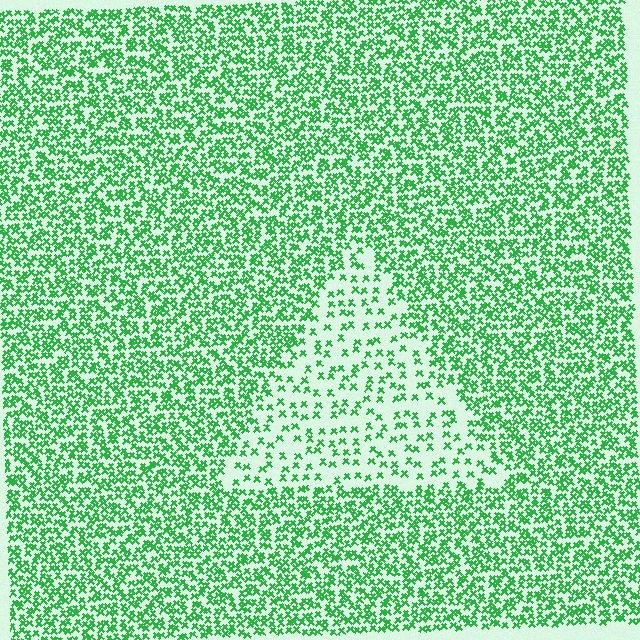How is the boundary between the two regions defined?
The boundary is defined by a change in element density (approximately 2.5x ratio). All elements are the same color, size, and shape.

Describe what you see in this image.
The image contains small green elements arranged at two different densities. A triangle-shaped region is visible where the elements are less densely packed than the surrounding area.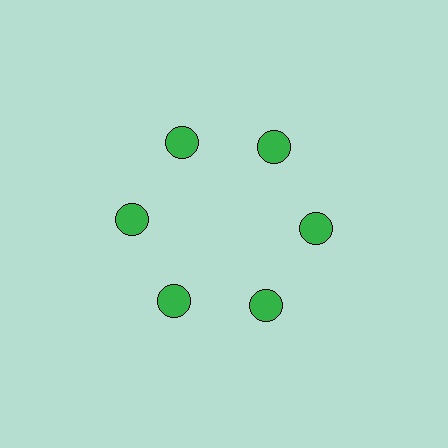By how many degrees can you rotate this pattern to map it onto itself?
The pattern maps onto itself every 60 degrees of rotation.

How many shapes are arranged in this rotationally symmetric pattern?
There are 6 shapes, arranged in 6 groups of 1.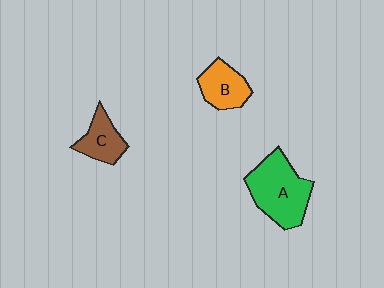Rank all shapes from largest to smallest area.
From largest to smallest: A (green), B (orange), C (brown).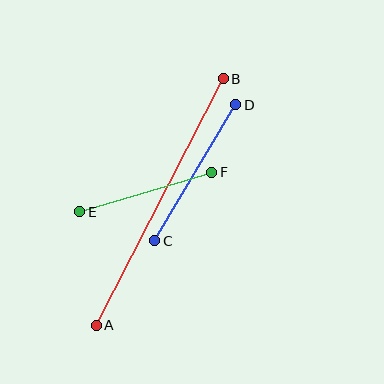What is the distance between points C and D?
The distance is approximately 158 pixels.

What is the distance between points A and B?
The distance is approximately 277 pixels.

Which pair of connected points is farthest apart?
Points A and B are farthest apart.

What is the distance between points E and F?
The distance is approximately 138 pixels.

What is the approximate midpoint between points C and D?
The midpoint is at approximately (195, 173) pixels.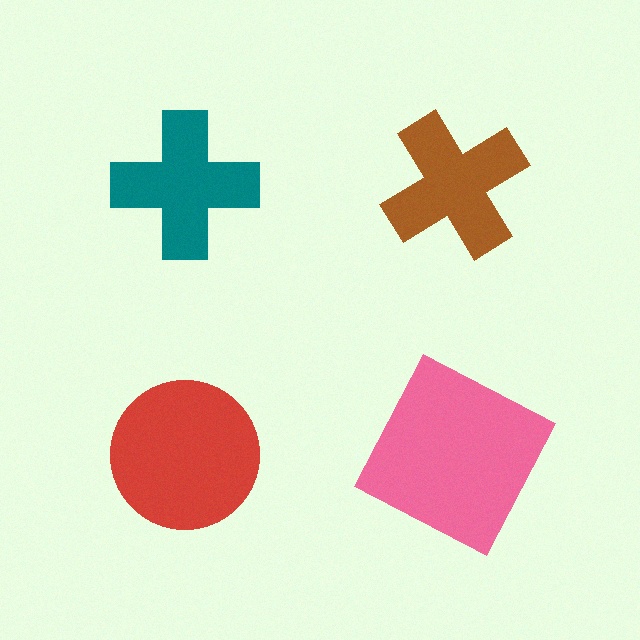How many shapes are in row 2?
2 shapes.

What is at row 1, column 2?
A brown cross.